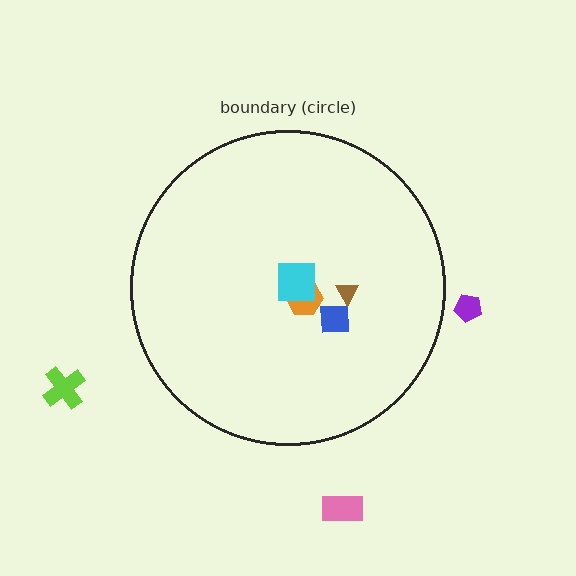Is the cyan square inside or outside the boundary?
Inside.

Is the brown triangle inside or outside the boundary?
Inside.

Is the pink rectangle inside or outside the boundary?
Outside.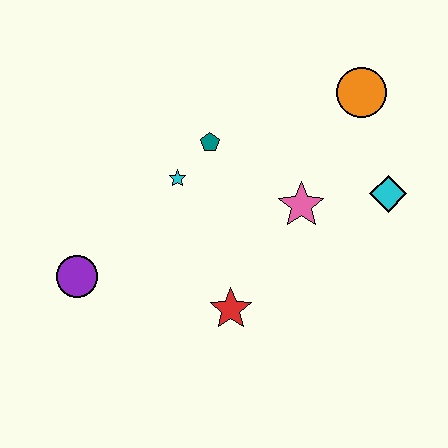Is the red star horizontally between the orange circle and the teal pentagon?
Yes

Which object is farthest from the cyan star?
The cyan diamond is farthest from the cyan star.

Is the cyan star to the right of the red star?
No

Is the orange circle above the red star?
Yes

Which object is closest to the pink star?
The cyan diamond is closest to the pink star.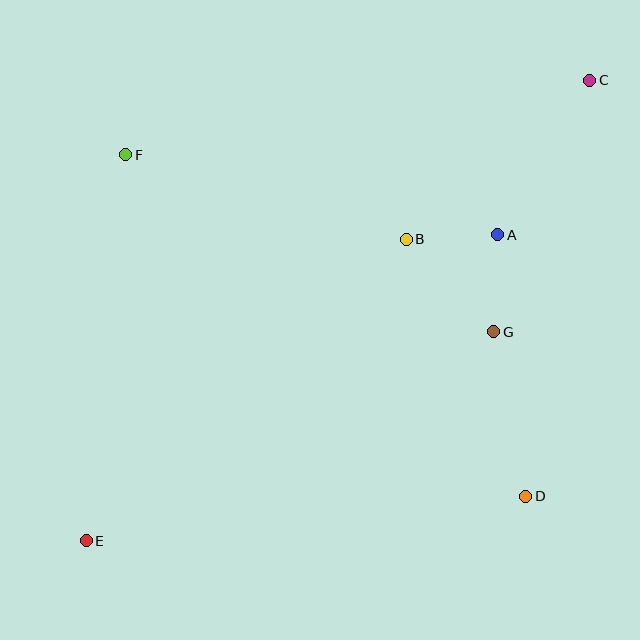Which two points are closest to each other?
Points A and B are closest to each other.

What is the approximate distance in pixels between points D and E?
The distance between D and E is approximately 442 pixels.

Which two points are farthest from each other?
Points C and E are farthest from each other.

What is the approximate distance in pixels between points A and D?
The distance between A and D is approximately 263 pixels.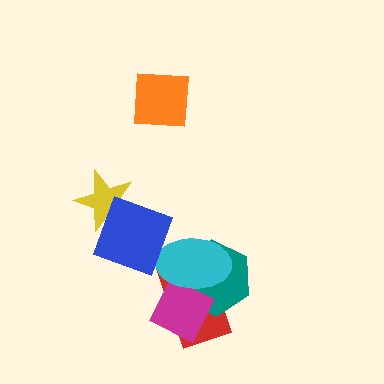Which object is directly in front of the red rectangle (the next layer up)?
The teal hexagon is directly in front of the red rectangle.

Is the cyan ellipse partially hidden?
Yes, it is partially covered by another shape.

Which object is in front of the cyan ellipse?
The blue diamond is in front of the cyan ellipse.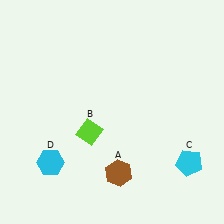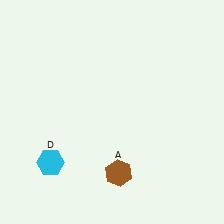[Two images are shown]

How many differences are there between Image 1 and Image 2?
There are 2 differences between the two images.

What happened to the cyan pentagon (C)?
The cyan pentagon (C) was removed in Image 2. It was in the bottom-right area of Image 1.